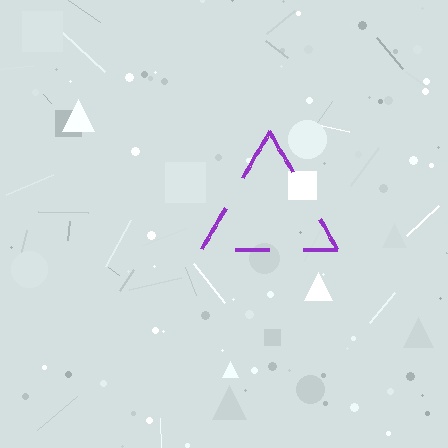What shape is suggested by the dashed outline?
The dashed outline suggests a triangle.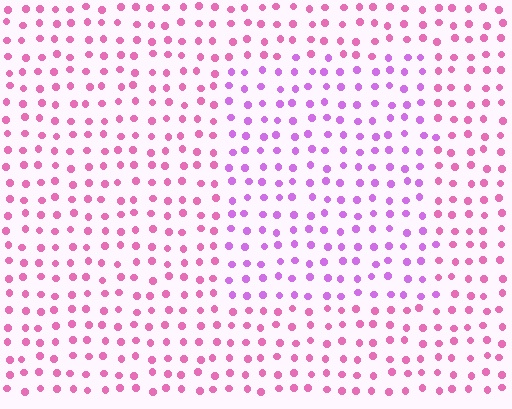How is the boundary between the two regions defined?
The boundary is defined purely by a slight shift in hue (about 34 degrees). Spacing, size, and orientation are identical on both sides.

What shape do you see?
I see a rectangle.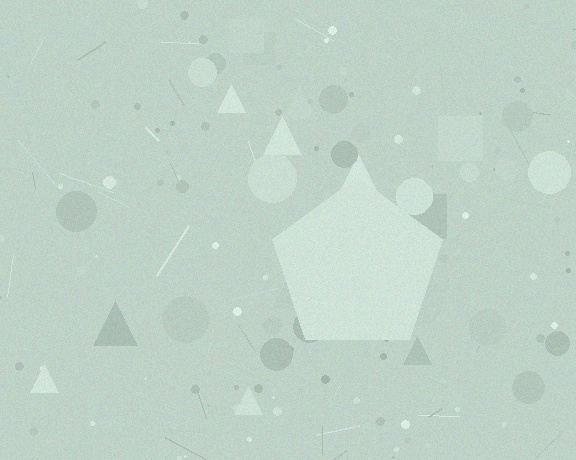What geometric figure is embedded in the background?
A pentagon is embedded in the background.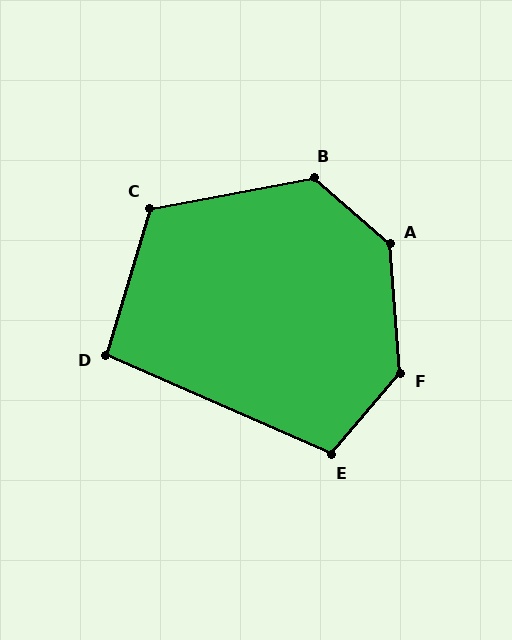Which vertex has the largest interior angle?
A, at approximately 136 degrees.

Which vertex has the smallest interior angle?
D, at approximately 97 degrees.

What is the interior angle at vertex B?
Approximately 128 degrees (obtuse).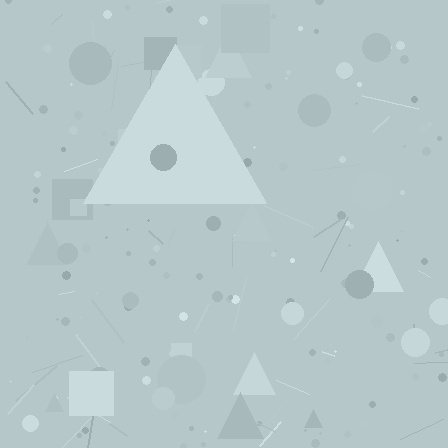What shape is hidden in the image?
A triangle is hidden in the image.